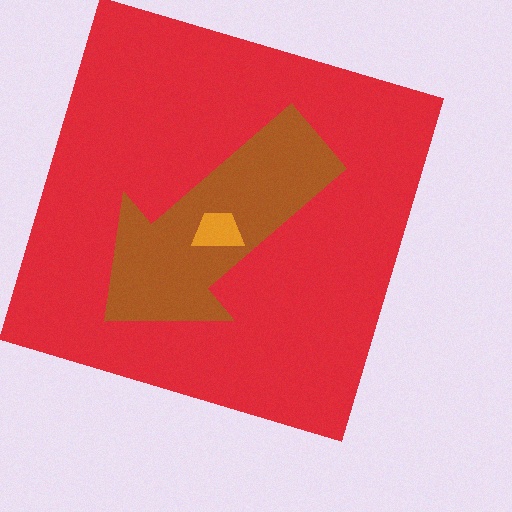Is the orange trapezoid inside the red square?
Yes.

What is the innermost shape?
The orange trapezoid.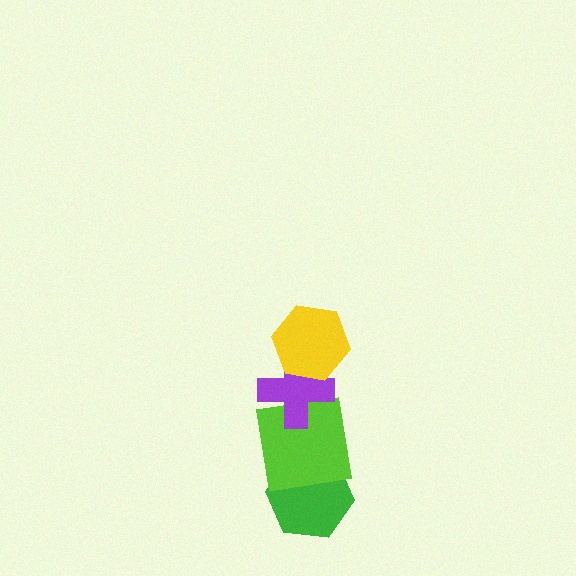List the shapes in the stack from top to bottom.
From top to bottom: the yellow hexagon, the purple cross, the lime square, the green hexagon.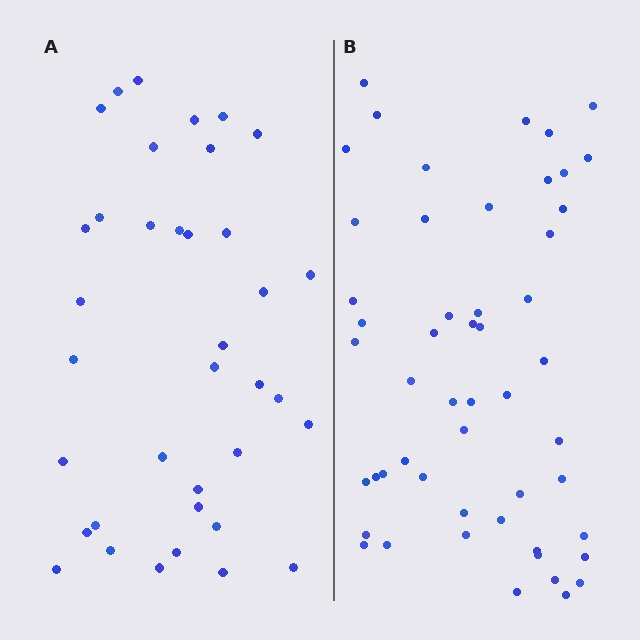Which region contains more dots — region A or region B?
Region B (the right region) has more dots.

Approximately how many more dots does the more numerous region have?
Region B has approximately 15 more dots than region A.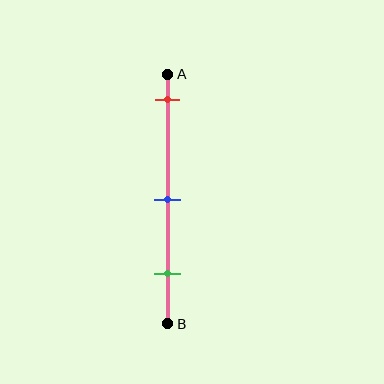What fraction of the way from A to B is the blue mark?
The blue mark is approximately 50% (0.5) of the way from A to B.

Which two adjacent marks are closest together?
The blue and green marks are the closest adjacent pair.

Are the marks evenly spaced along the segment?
Yes, the marks are approximately evenly spaced.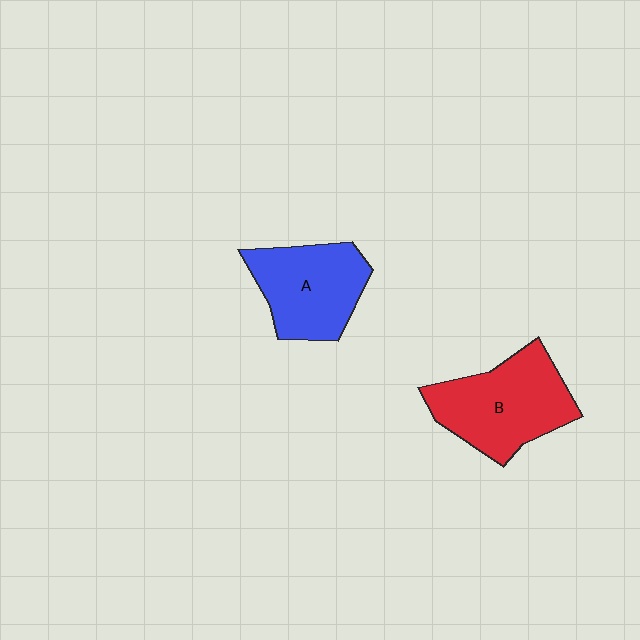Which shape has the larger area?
Shape B (red).